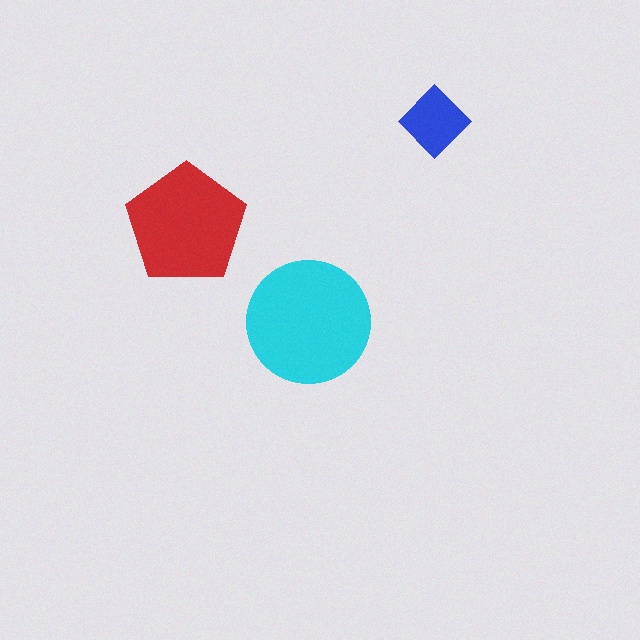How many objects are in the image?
There are 3 objects in the image.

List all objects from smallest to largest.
The blue diamond, the red pentagon, the cyan circle.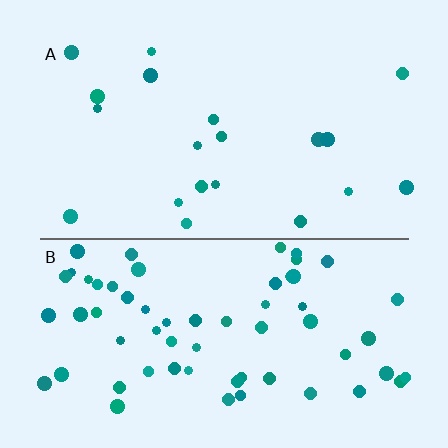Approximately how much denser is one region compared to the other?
Approximately 3.2× — region B over region A.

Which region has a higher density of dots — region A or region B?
B (the bottom).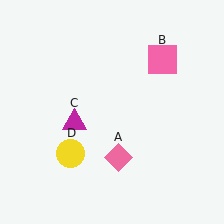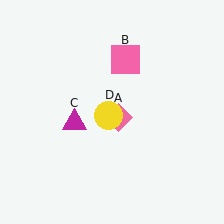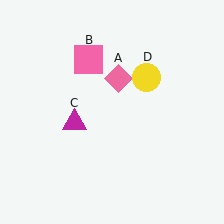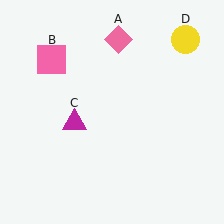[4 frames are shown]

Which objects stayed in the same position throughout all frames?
Magenta triangle (object C) remained stationary.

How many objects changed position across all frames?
3 objects changed position: pink diamond (object A), pink square (object B), yellow circle (object D).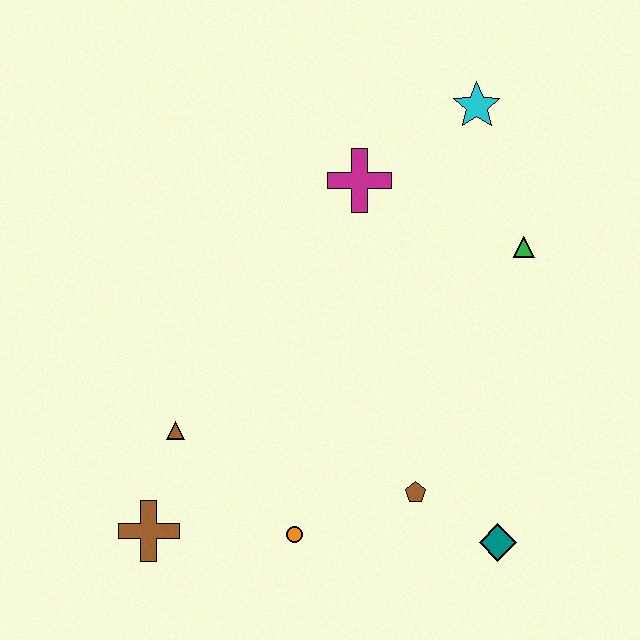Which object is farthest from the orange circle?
The cyan star is farthest from the orange circle.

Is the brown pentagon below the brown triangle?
Yes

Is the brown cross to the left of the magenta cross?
Yes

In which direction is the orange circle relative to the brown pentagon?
The orange circle is to the left of the brown pentagon.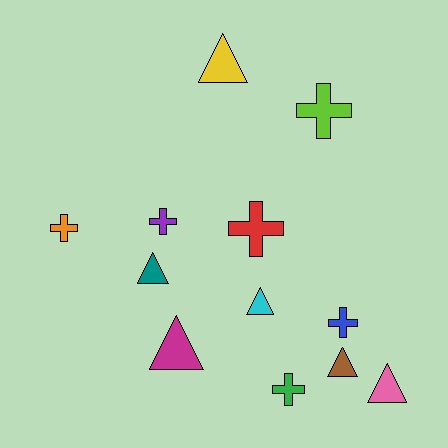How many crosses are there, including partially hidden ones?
There are 6 crosses.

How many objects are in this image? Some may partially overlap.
There are 12 objects.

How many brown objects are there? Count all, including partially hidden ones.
There is 1 brown object.